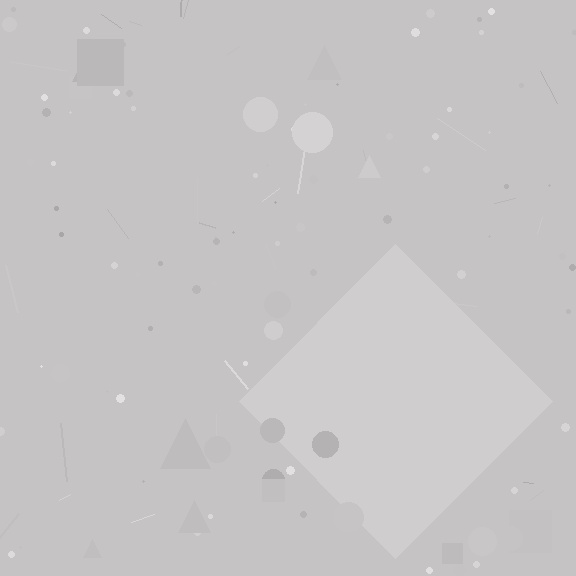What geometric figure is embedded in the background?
A diamond is embedded in the background.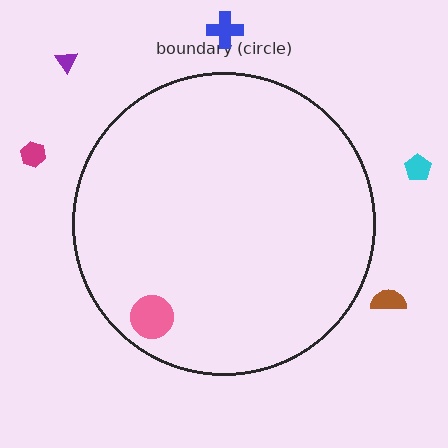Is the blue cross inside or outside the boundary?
Outside.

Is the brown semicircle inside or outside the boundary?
Outside.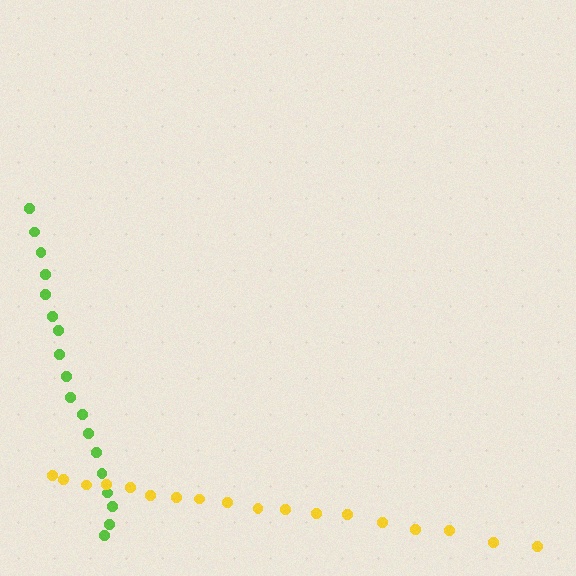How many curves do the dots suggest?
There are 2 distinct paths.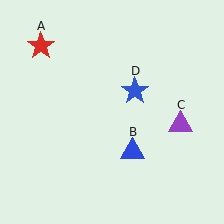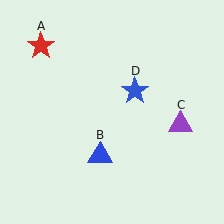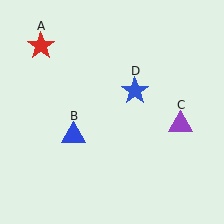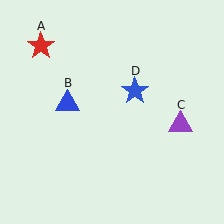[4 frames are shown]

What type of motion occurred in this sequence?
The blue triangle (object B) rotated clockwise around the center of the scene.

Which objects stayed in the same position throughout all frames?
Red star (object A) and purple triangle (object C) and blue star (object D) remained stationary.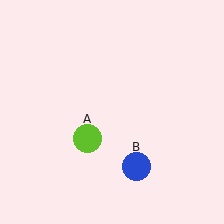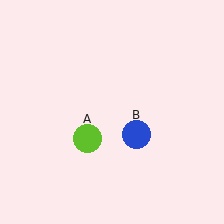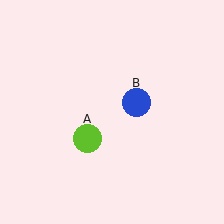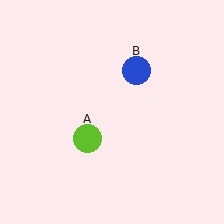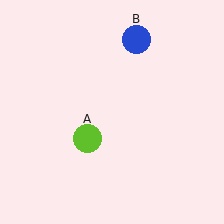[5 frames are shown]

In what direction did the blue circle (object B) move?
The blue circle (object B) moved up.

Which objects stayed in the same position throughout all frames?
Lime circle (object A) remained stationary.